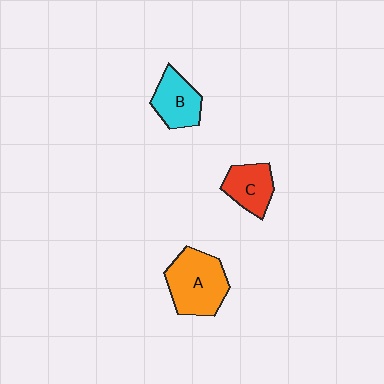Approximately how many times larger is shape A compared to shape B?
Approximately 1.5 times.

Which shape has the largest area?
Shape A (orange).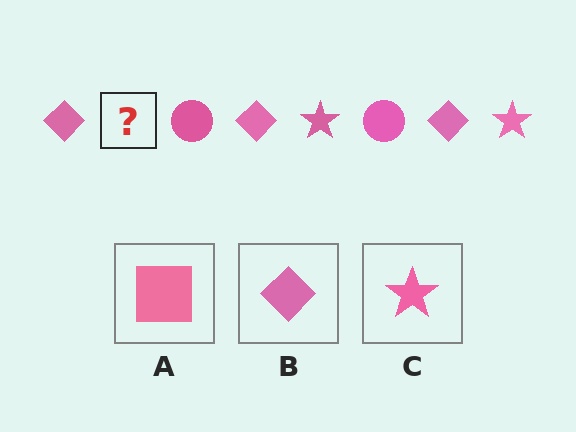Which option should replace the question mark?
Option C.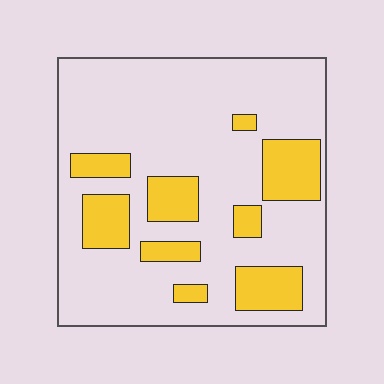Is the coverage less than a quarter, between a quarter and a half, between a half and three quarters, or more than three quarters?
Less than a quarter.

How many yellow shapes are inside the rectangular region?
9.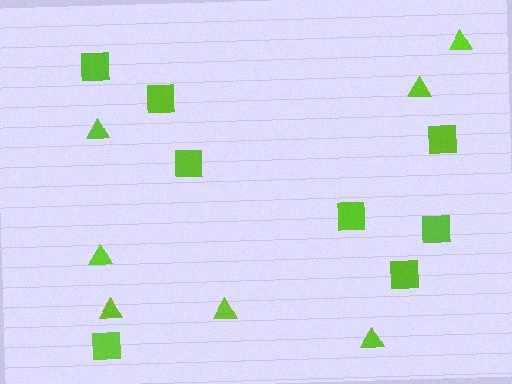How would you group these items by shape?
There are 2 groups: one group of squares (8) and one group of triangles (7).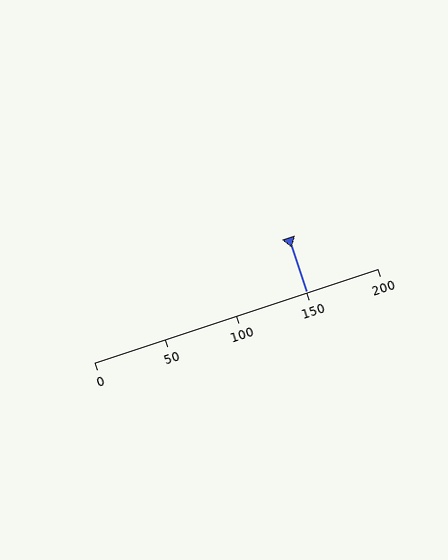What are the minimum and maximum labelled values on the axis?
The axis runs from 0 to 200.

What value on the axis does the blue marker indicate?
The marker indicates approximately 150.